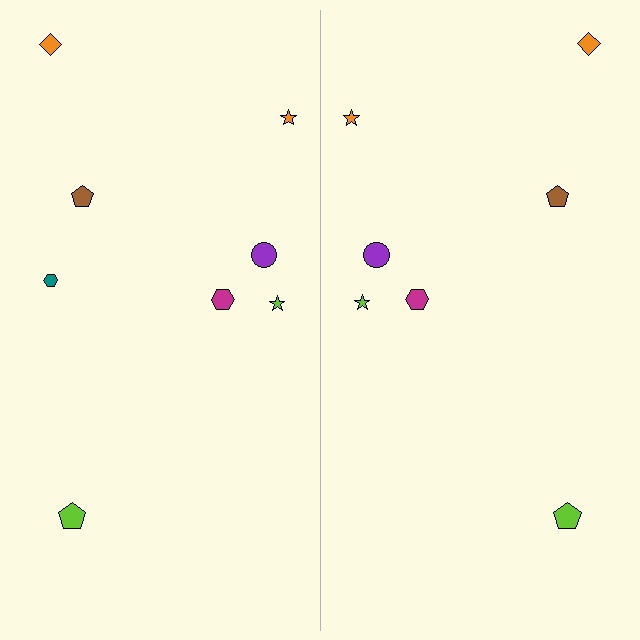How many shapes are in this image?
There are 15 shapes in this image.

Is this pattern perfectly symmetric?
No, the pattern is not perfectly symmetric. A teal hexagon is missing from the right side.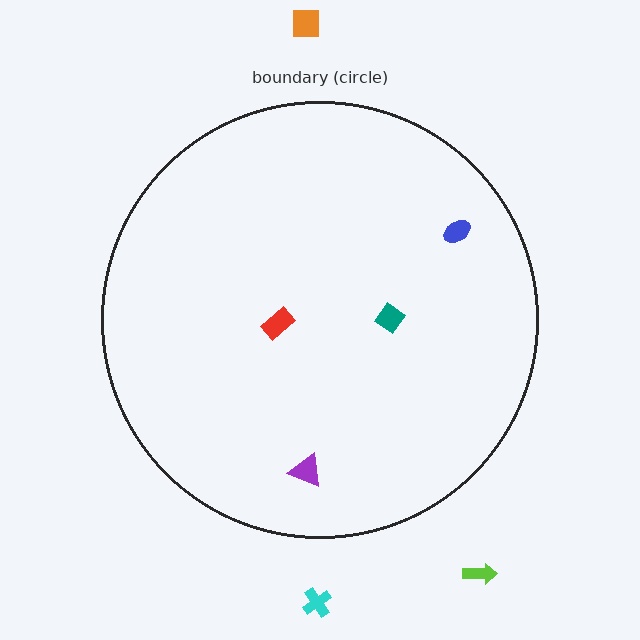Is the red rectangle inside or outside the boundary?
Inside.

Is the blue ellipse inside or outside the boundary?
Inside.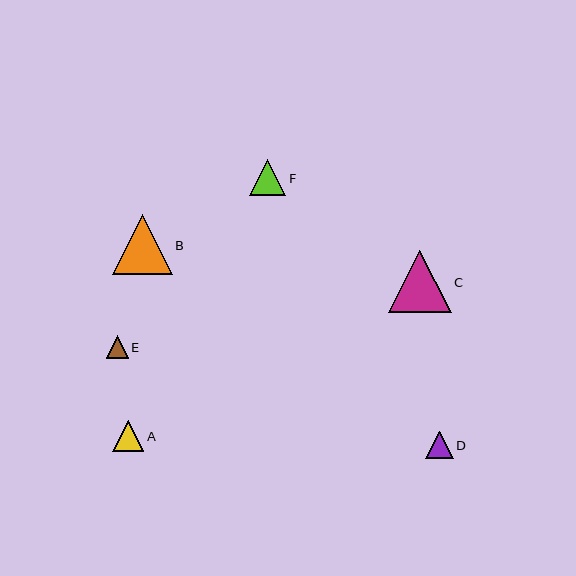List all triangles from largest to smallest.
From largest to smallest: C, B, F, A, D, E.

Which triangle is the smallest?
Triangle E is the smallest with a size of approximately 22 pixels.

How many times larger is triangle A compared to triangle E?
Triangle A is approximately 1.4 times the size of triangle E.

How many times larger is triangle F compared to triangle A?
Triangle F is approximately 1.2 times the size of triangle A.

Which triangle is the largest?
Triangle C is the largest with a size of approximately 63 pixels.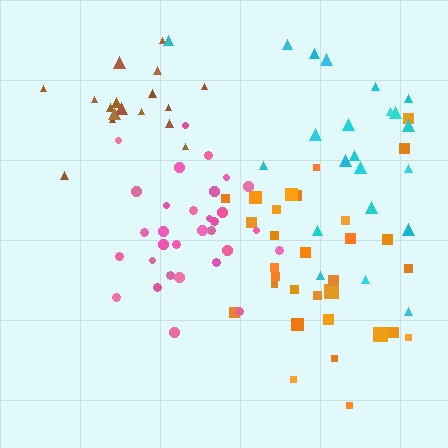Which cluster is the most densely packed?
Brown.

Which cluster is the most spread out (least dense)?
Cyan.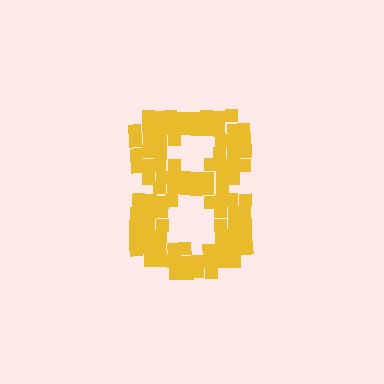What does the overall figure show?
The overall figure shows the digit 8.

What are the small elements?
The small elements are squares.